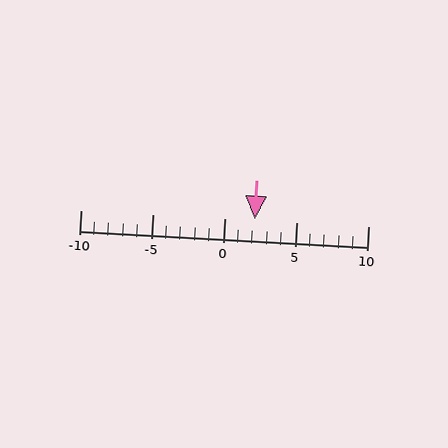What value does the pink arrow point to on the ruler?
The pink arrow points to approximately 2.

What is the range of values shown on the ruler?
The ruler shows values from -10 to 10.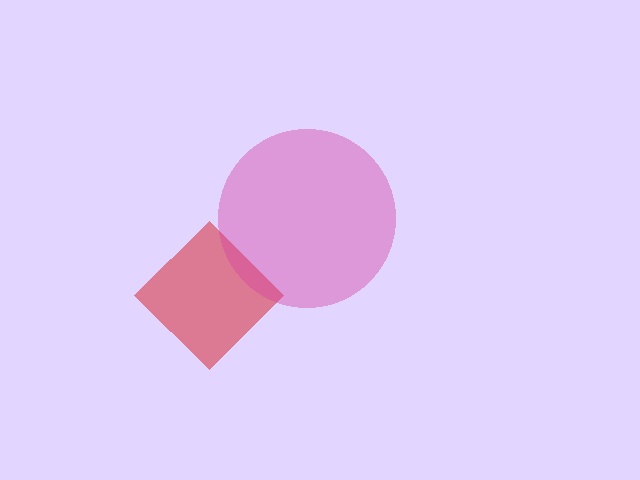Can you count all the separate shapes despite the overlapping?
Yes, there are 2 separate shapes.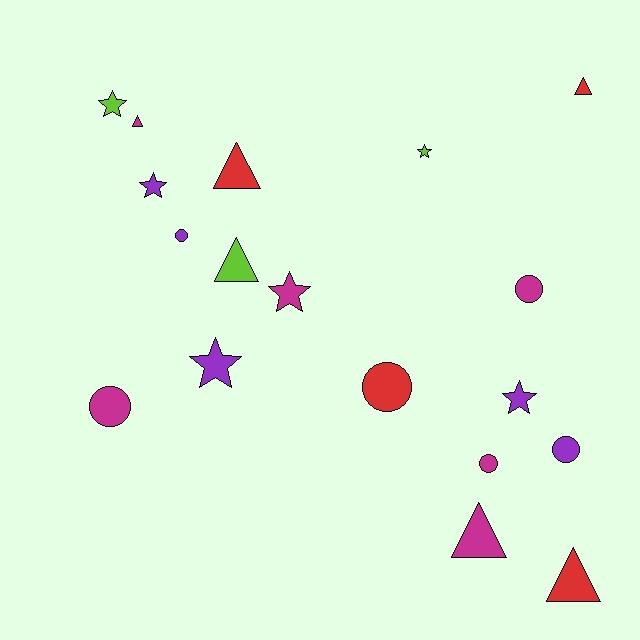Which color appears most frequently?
Magenta, with 6 objects.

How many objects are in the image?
There are 18 objects.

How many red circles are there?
There is 1 red circle.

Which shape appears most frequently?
Star, with 6 objects.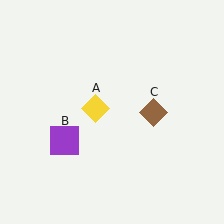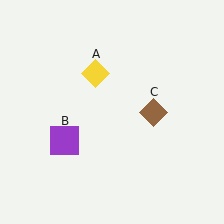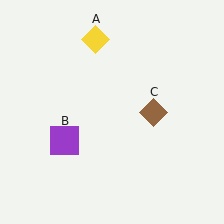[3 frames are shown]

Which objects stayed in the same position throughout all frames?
Purple square (object B) and brown diamond (object C) remained stationary.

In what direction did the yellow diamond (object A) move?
The yellow diamond (object A) moved up.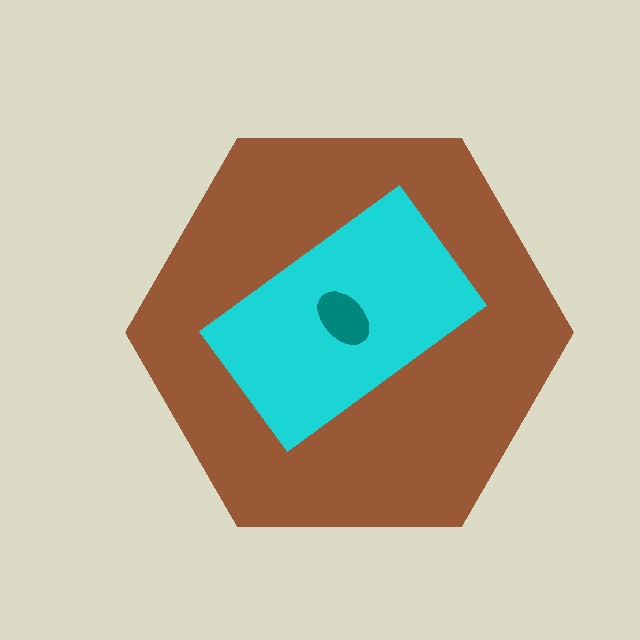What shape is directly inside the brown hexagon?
The cyan rectangle.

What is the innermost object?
The teal ellipse.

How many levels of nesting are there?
3.